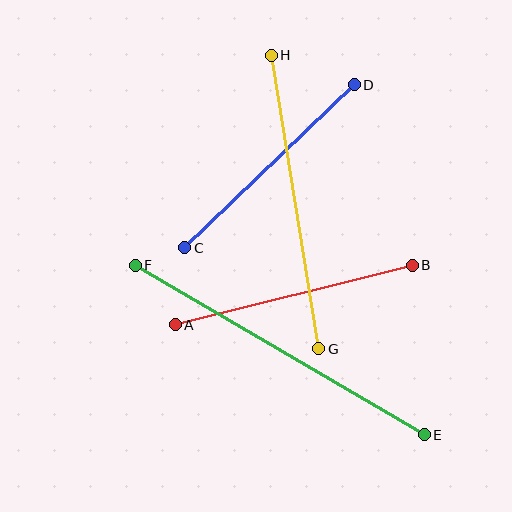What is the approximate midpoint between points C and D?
The midpoint is at approximately (269, 166) pixels.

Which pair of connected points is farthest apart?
Points E and F are farthest apart.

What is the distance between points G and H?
The distance is approximately 297 pixels.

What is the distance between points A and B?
The distance is approximately 244 pixels.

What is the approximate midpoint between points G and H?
The midpoint is at approximately (295, 202) pixels.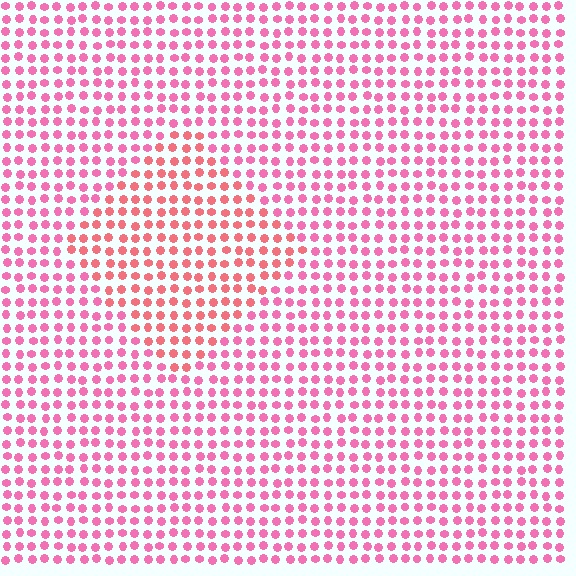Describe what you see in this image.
The image is filled with small pink elements in a uniform arrangement. A diamond-shaped region is visible where the elements are tinted to a slightly different hue, forming a subtle color boundary.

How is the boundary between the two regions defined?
The boundary is defined purely by a slight shift in hue (about 25 degrees). Spacing, size, and orientation are identical on both sides.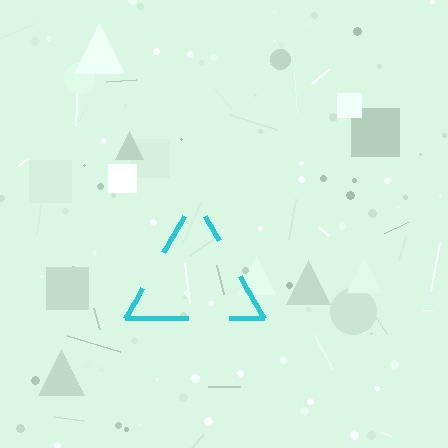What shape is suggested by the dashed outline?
The dashed outline suggests a triangle.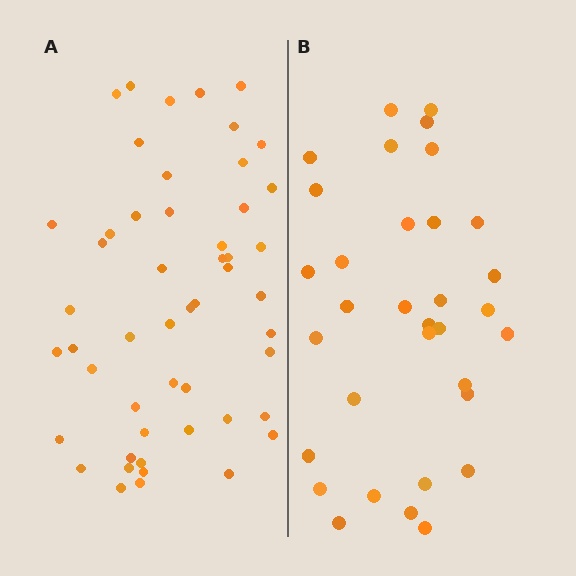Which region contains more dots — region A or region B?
Region A (the left region) has more dots.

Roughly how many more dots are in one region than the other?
Region A has approximately 20 more dots than region B.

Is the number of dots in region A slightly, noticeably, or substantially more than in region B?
Region A has substantially more. The ratio is roughly 1.5 to 1.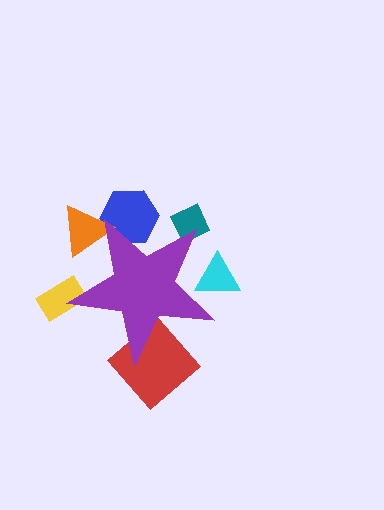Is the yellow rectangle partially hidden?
Yes, the yellow rectangle is partially hidden behind the purple star.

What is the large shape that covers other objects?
A purple star.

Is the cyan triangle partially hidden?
Yes, the cyan triangle is partially hidden behind the purple star.